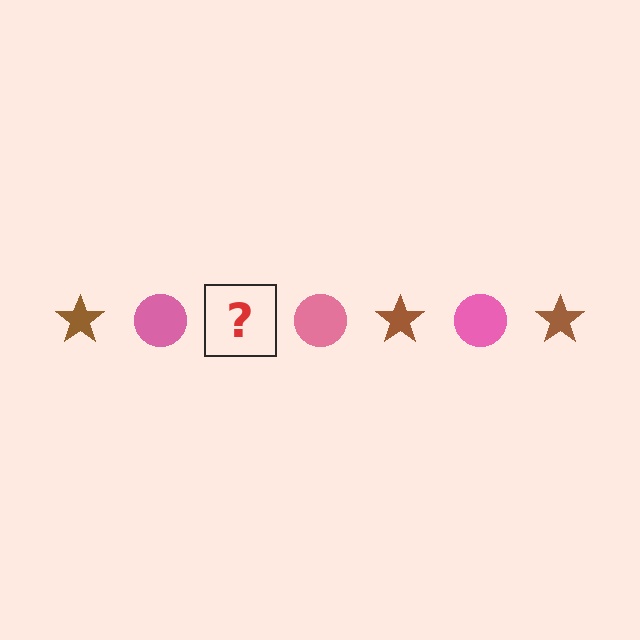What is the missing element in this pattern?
The missing element is a brown star.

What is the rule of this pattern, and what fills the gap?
The rule is that the pattern alternates between brown star and pink circle. The gap should be filled with a brown star.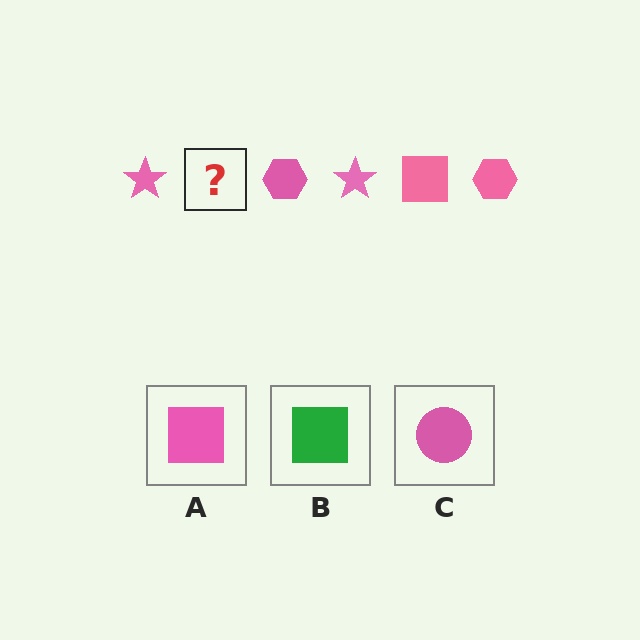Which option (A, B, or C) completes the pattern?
A.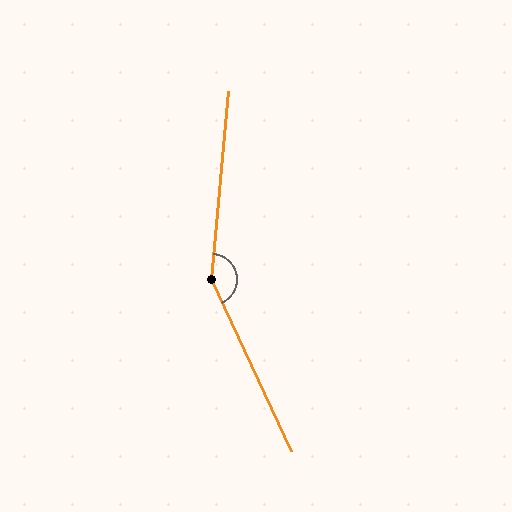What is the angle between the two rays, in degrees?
Approximately 150 degrees.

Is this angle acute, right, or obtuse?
It is obtuse.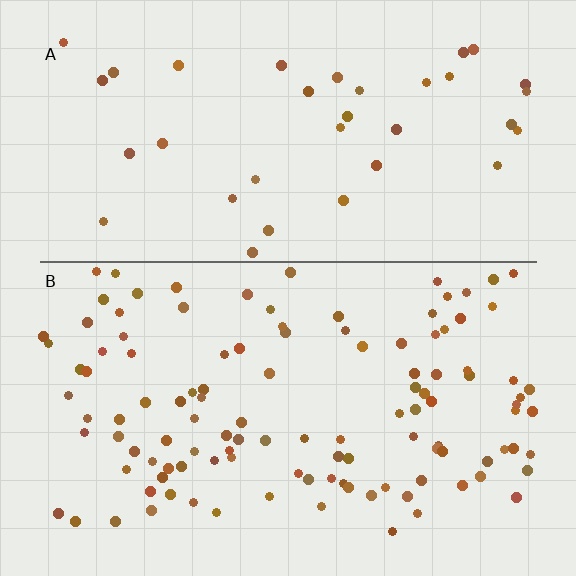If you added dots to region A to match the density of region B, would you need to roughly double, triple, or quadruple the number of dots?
Approximately triple.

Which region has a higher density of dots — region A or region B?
B (the bottom).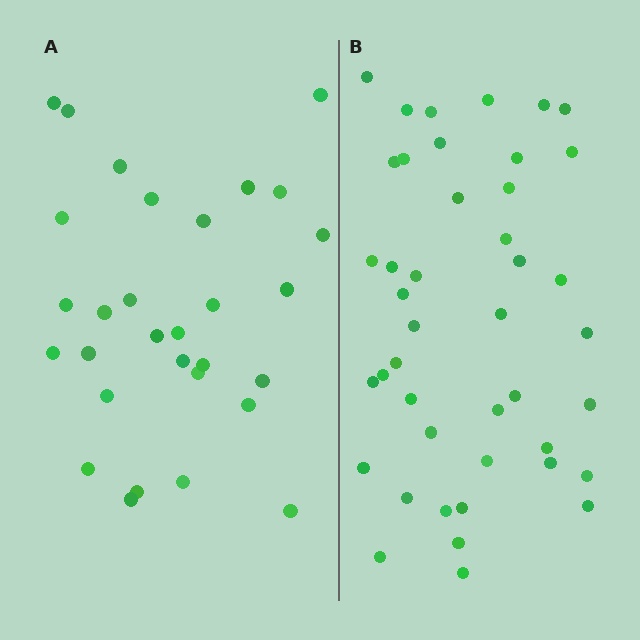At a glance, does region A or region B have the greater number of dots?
Region B (the right region) has more dots.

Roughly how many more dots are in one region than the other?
Region B has approximately 15 more dots than region A.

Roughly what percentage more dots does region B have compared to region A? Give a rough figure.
About 45% more.